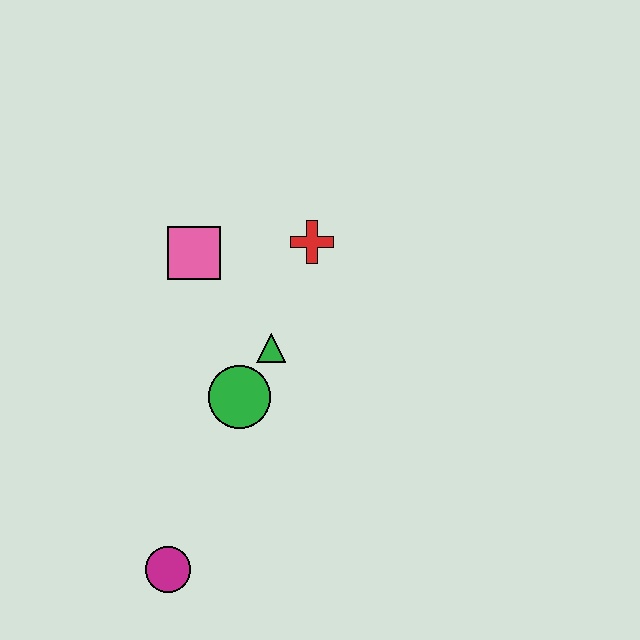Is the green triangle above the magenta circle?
Yes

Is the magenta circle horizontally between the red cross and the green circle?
No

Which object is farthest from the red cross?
The magenta circle is farthest from the red cross.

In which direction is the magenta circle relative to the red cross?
The magenta circle is below the red cross.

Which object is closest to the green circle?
The green triangle is closest to the green circle.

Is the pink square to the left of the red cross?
Yes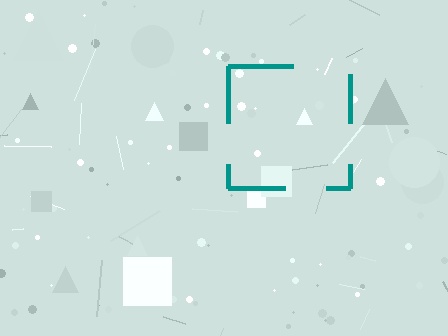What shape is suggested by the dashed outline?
The dashed outline suggests a square.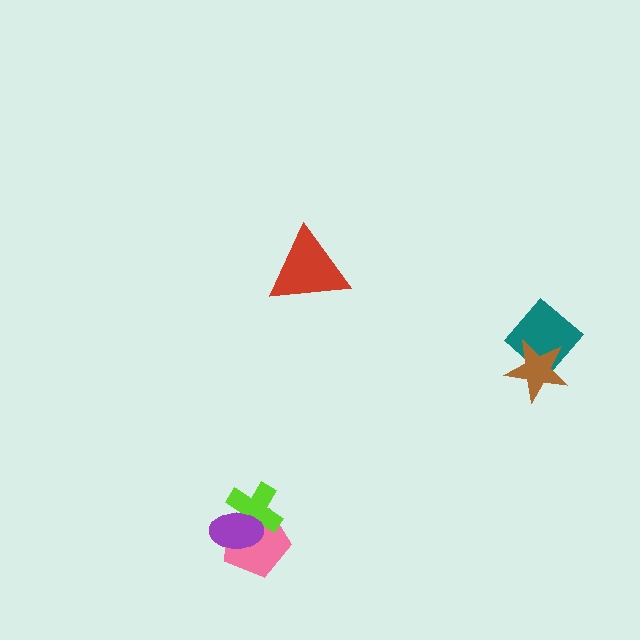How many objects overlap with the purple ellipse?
2 objects overlap with the purple ellipse.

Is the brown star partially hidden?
No, no other shape covers it.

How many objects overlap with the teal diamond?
1 object overlaps with the teal diamond.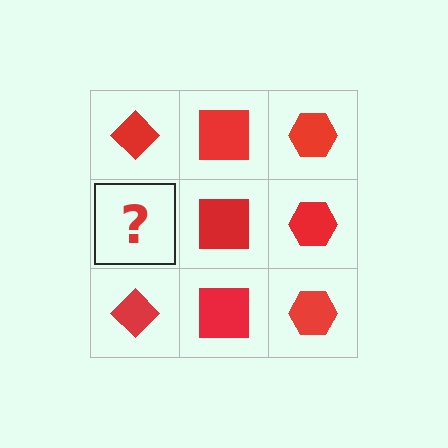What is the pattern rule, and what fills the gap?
The rule is that each column has a consistent shape. The gap should be filled with a red diamond.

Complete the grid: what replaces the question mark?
The question mark should be replaced with a red diamond.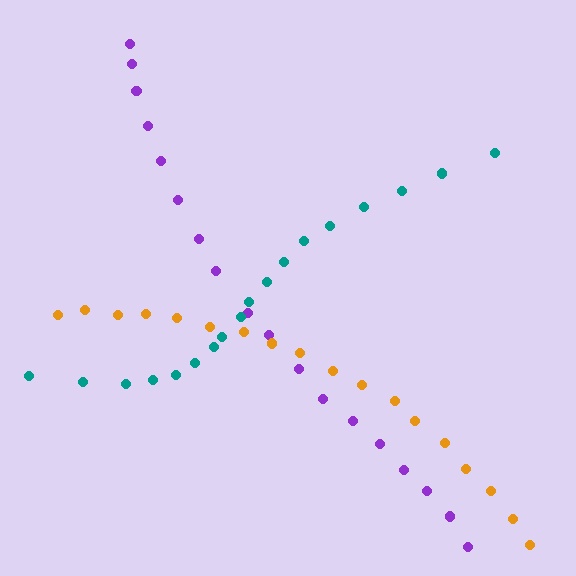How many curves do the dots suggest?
There are 3 distinct paths.